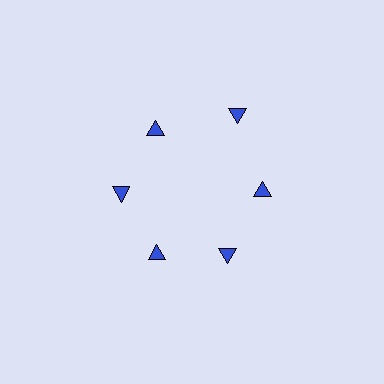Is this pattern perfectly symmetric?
No. The 6 blue triangles are arranged in a ring, but one element near the 1 o'clock position is pushed outward from the center, breaking the 6-fold rotational symmetry.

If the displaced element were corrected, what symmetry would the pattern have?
It would have 6-fold rotational symmetry — the pattern would map onto itself every 60 degrees.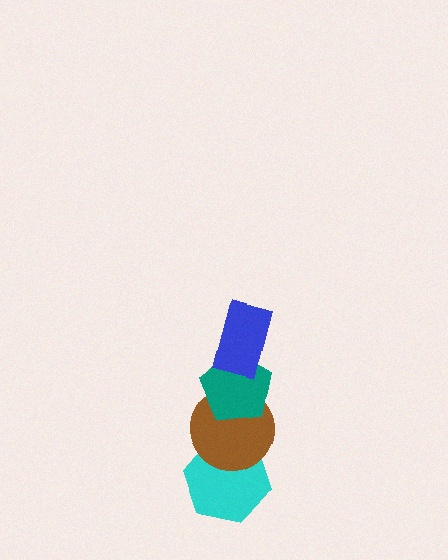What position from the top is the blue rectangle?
The blue rectangle is 1st from the top.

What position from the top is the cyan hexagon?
The cyan hexagon is 4th from the top.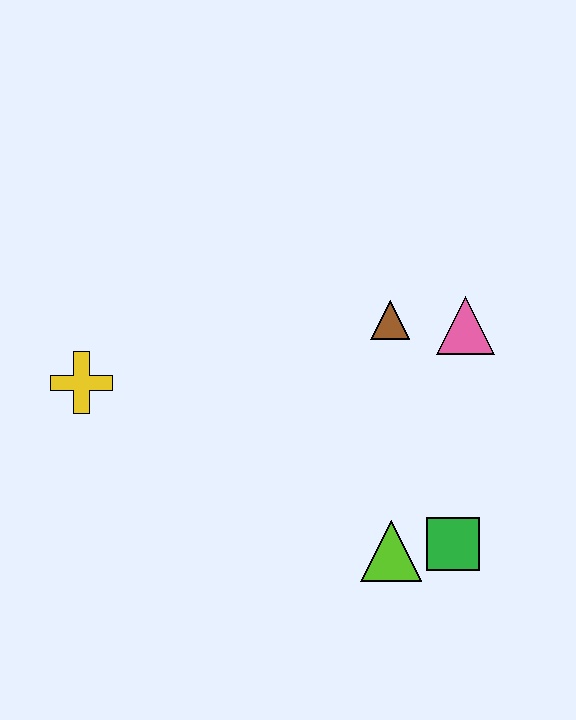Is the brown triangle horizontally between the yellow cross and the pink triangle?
Yes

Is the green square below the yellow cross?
Yes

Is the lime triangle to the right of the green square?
No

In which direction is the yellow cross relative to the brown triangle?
The yellow cross is to the left of the brown triangle.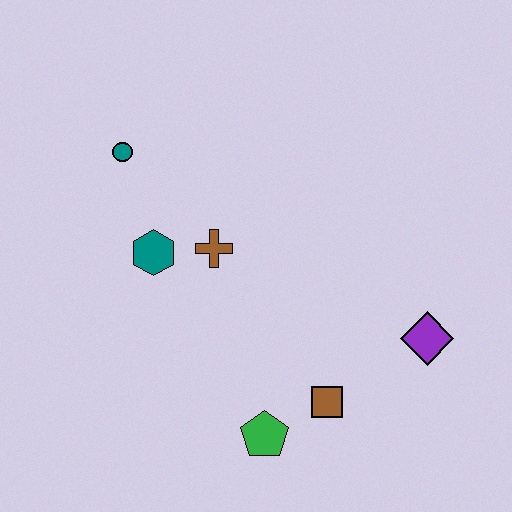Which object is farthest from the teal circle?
The purple diamond is farthest from the teal circle.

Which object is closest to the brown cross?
The teal hexagon is closest to the brown cross.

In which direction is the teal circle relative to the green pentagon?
The teal circle is above the green pentagon.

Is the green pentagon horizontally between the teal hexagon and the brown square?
Yes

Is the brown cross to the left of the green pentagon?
Yes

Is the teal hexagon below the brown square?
No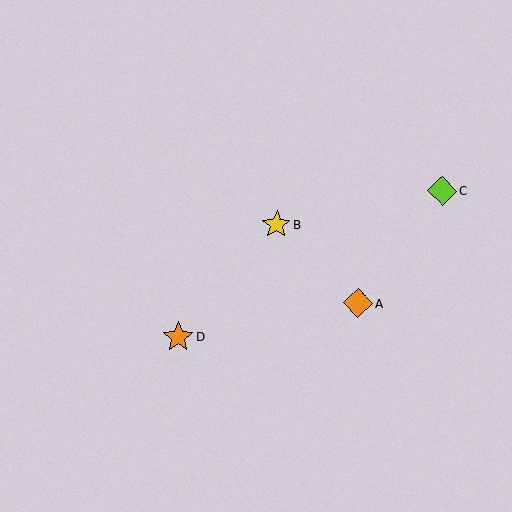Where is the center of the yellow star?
The center of the yellow star is at (277, 225).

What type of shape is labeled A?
Shape A is an orange diamond.